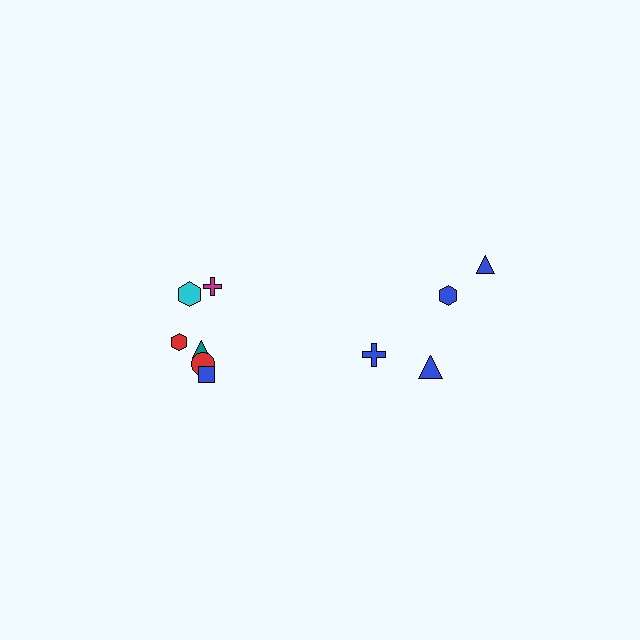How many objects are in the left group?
There are 6 objects.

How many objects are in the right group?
There are 4 objects.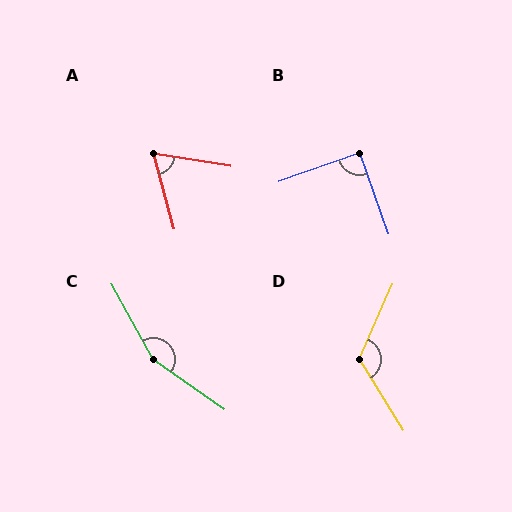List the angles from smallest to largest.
A (65°), B (90°), D (124°), C (154°).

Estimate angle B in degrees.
Approximately 90 degrees.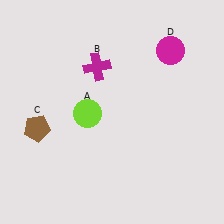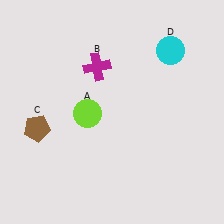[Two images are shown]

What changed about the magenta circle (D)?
In Image 1, D is magenta. In Image 2, it changed to cyan.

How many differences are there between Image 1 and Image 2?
There is 1 difference between the two images.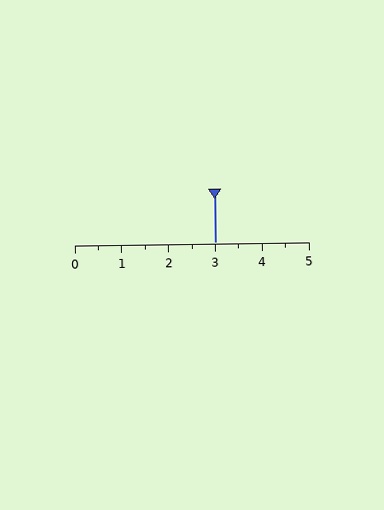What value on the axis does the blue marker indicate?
The marker indicates approximately 3.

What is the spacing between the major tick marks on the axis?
The major ticks are spaced 1 apart.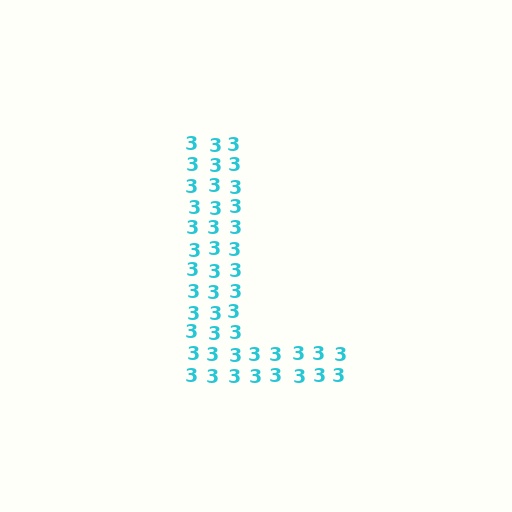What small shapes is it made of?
It is made of small digit 3's.